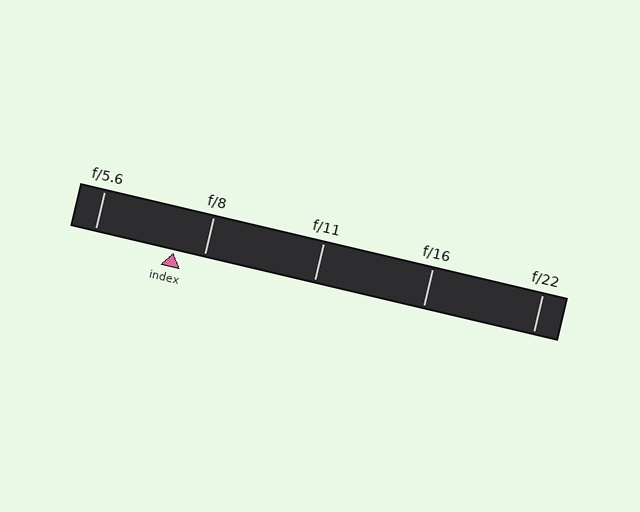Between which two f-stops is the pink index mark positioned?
The index mark is between f/5.6 and f/8.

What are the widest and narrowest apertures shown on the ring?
The widest aperture shown is f/5.6 and the narrowest is f/22.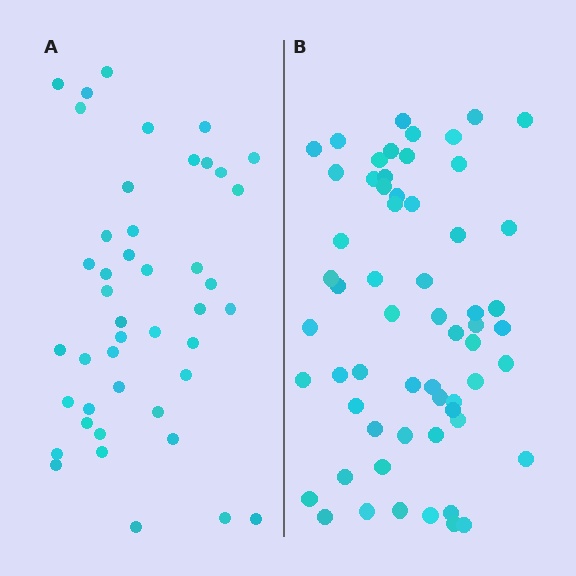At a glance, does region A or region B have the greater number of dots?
Region B (the right region) has more dots.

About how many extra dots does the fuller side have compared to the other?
Region B has approximately 15 more dots than region A.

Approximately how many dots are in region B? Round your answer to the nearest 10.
About 60 dots.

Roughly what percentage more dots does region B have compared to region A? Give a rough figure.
About 35% more.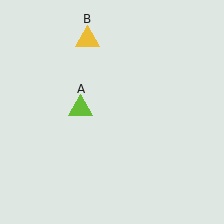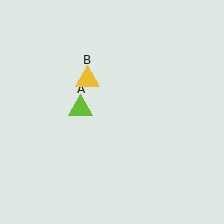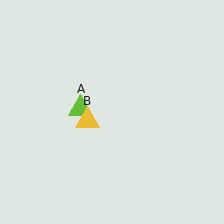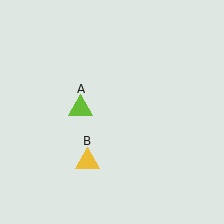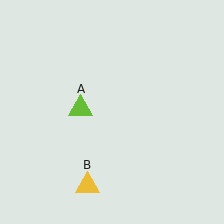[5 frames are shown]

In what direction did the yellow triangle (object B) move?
The yellow triangle (object B) moved down.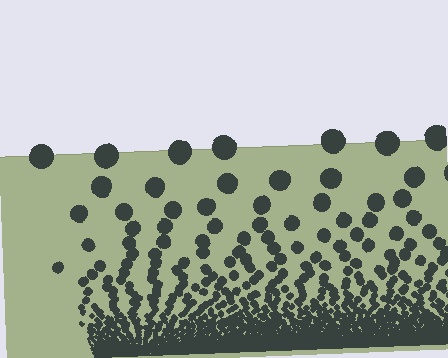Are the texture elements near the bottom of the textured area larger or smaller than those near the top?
Smaller. The gradient is inverted — elements near the bottom are smaller and denser.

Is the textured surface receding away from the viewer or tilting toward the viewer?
The surface appears to tilt toward the viewer. Texture elements get larger and sparser toward the top.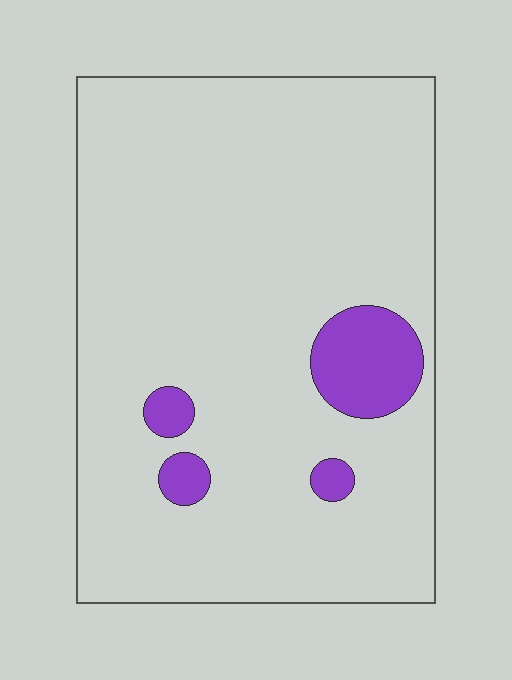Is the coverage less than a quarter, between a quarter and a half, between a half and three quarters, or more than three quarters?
Less than a quarter.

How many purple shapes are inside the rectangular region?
4.